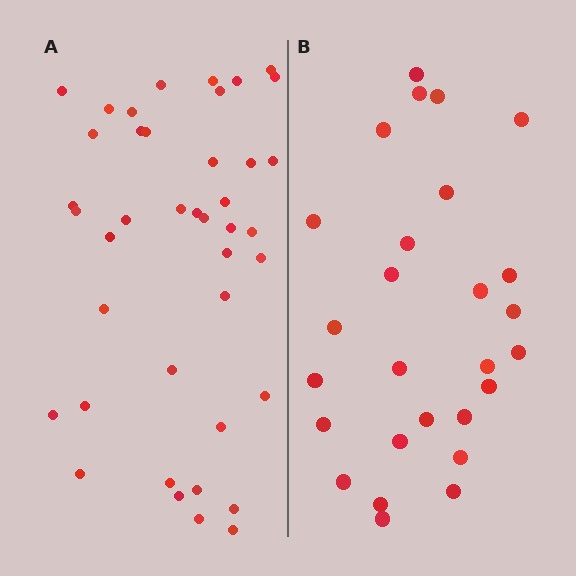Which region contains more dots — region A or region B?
Region A (the left region) has more dots.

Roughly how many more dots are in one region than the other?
Region A has approximately 15 more dots than region B.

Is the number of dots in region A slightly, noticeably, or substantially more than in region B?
Region A has substantially more. The ratio is roughly 1.5 to 1.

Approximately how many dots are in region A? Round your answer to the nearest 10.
About 40 dots. (The exact count is 41, which rounds to 40.)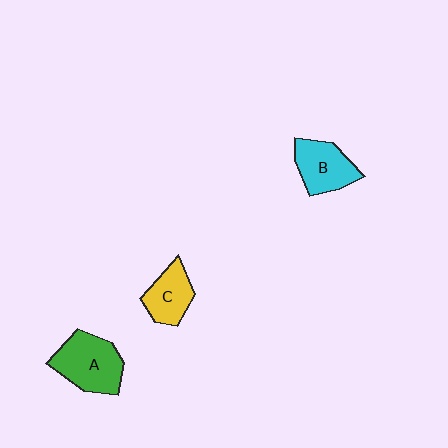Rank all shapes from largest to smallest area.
From largest to smallest: A (green), B (cyan), C (yellow).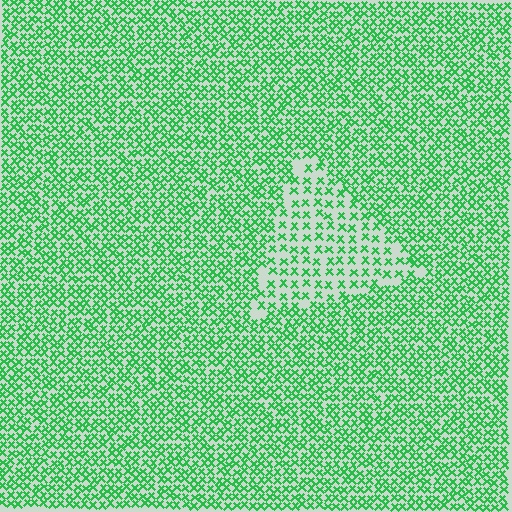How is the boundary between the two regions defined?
The boundary is defined by a change in element density (approximately 1.9x ratio). All elements are the same color, size, and shape.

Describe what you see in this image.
The image contains small green elements arranged at two different densities. A triangle-shaped region is visible where the elements are less densely packed than the surrounding area.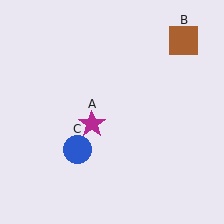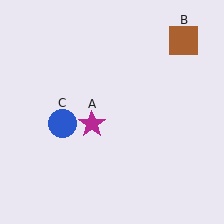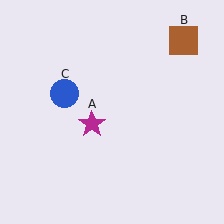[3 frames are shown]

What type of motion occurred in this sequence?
The blue circle (object C) rotated clockwise around the center of the scene.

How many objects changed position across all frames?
1 object changed position: blue circle (object C).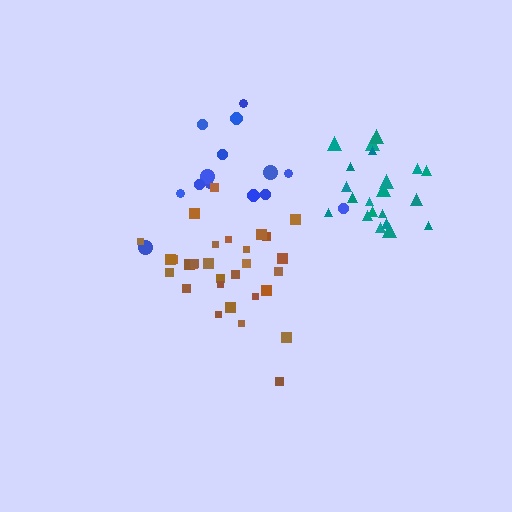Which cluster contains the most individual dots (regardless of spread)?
Brown (30).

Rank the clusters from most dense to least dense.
teal, brown, blue.